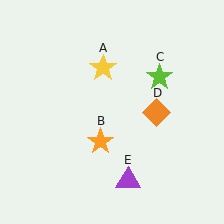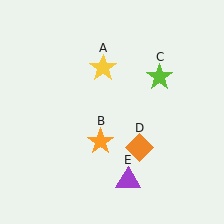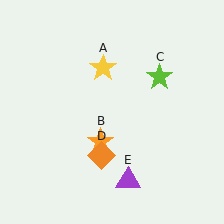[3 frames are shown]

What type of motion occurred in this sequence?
The orange diamond (object D) rotated clockwise around the center of the scene.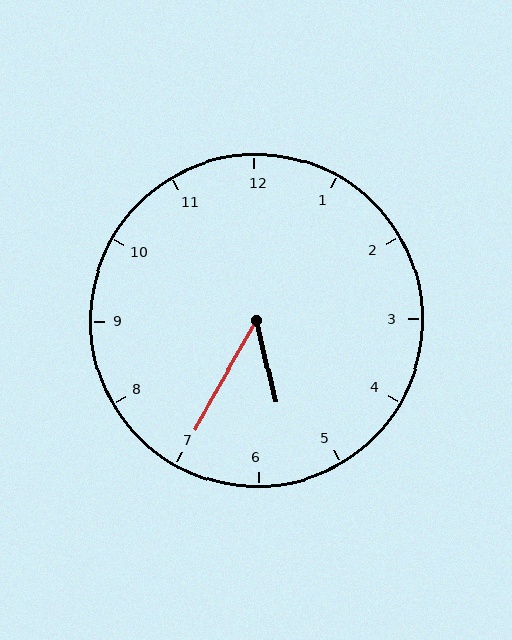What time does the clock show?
5:35.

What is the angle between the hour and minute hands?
Approximately 42 degrees.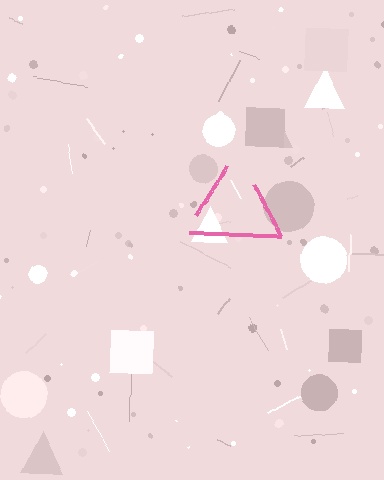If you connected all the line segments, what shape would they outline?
They would outline a triangle.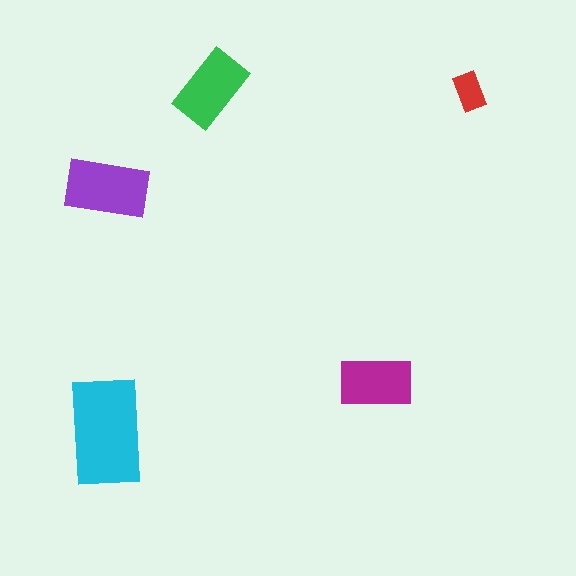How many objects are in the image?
There are 5 objects in the image.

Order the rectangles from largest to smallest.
the cyan one, the purple one, the green one, the magenta one, the red one.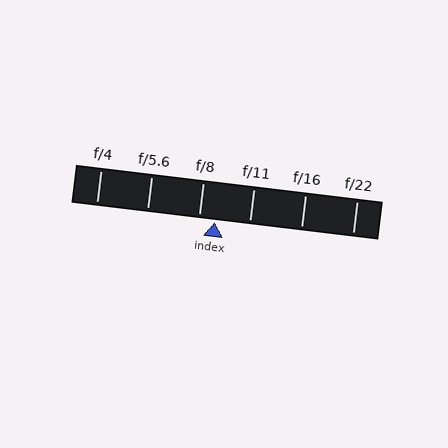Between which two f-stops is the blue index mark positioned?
The index mark is between f/8 and f/11.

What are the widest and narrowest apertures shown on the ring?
The widest aperture shown is f/4 and the narrowest is f/22.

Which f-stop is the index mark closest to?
The index mark is closest to f/8.